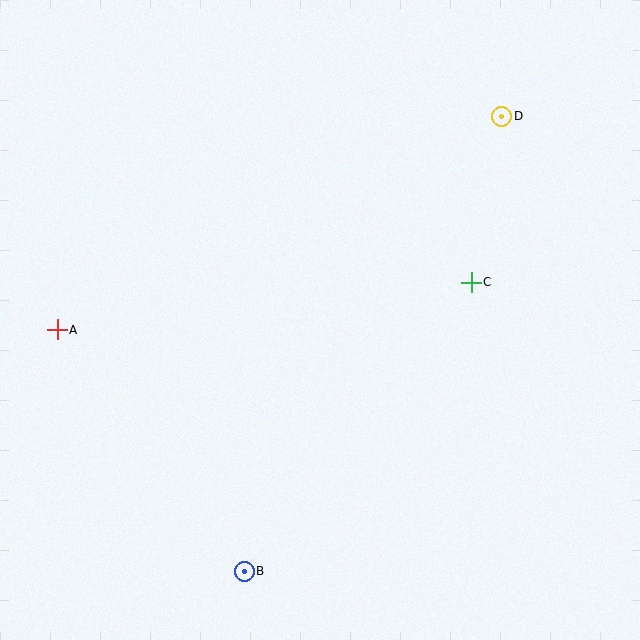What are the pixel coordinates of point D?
Point D is at (502, 116).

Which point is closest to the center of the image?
Point C at (471, 282) is closest to the center.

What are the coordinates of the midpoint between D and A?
The midpoint between D and A is at (279, 223).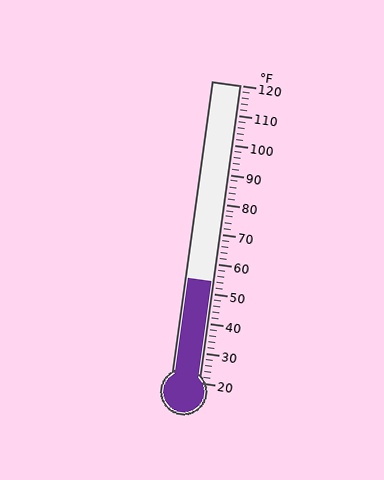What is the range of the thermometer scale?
The thermometer scale ranges from 20°F to 120°F.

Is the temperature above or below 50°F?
The temperature is above 50°F.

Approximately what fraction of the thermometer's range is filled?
The thermometer is filled to approximately 35% of its range.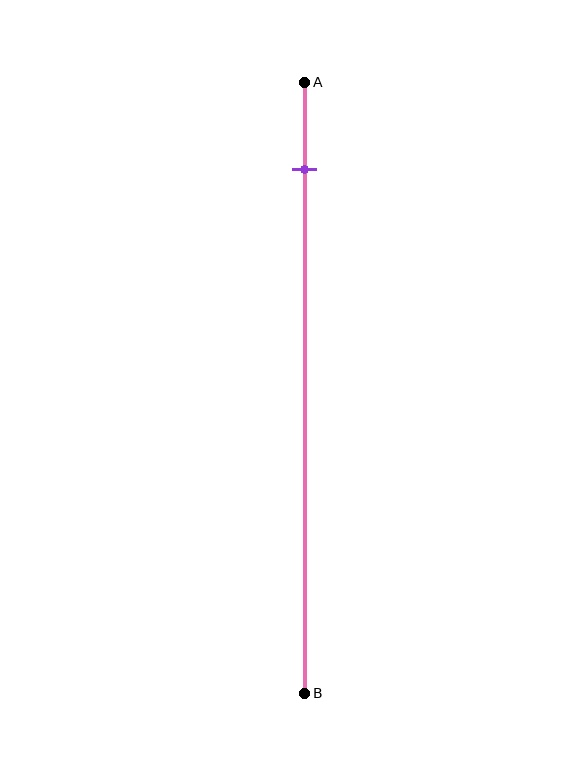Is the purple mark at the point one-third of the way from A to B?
No, the mark is at about 15% from A, not at the 33% one-third point.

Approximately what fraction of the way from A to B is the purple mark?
The purple mark is approximately 15% of the way from A to B.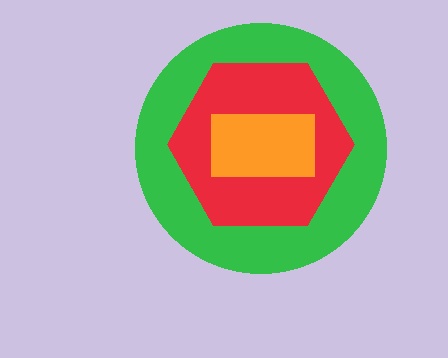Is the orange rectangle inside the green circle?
Yes.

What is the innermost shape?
The orange rectangle.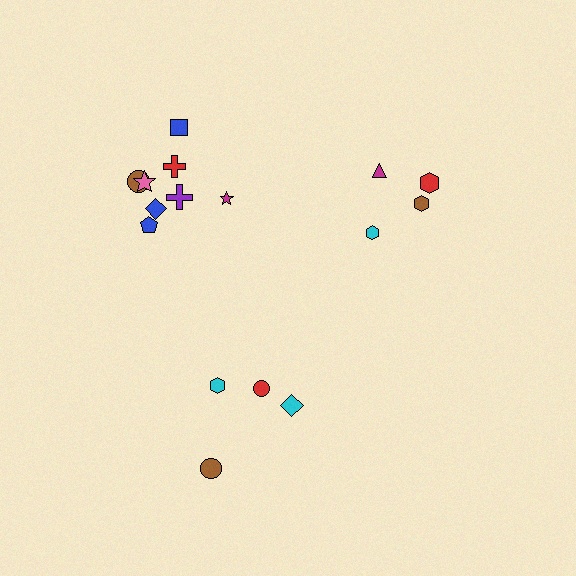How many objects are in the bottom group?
There are 4 objects.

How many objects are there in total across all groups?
There are 16 objects.